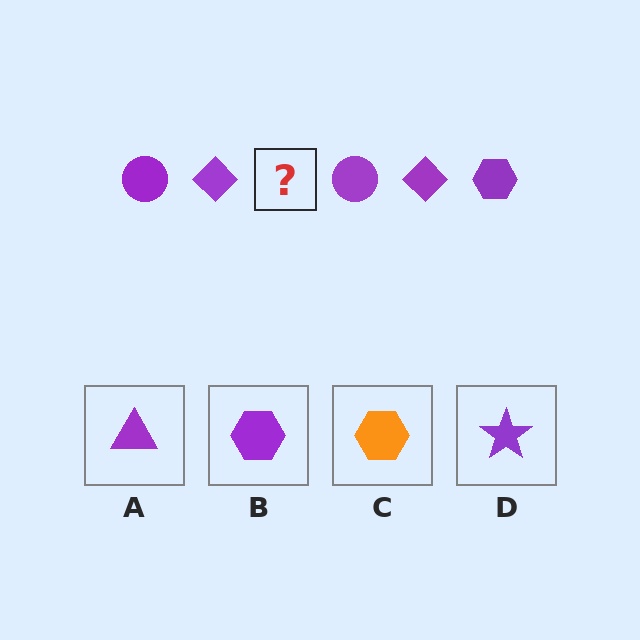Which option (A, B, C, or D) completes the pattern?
B.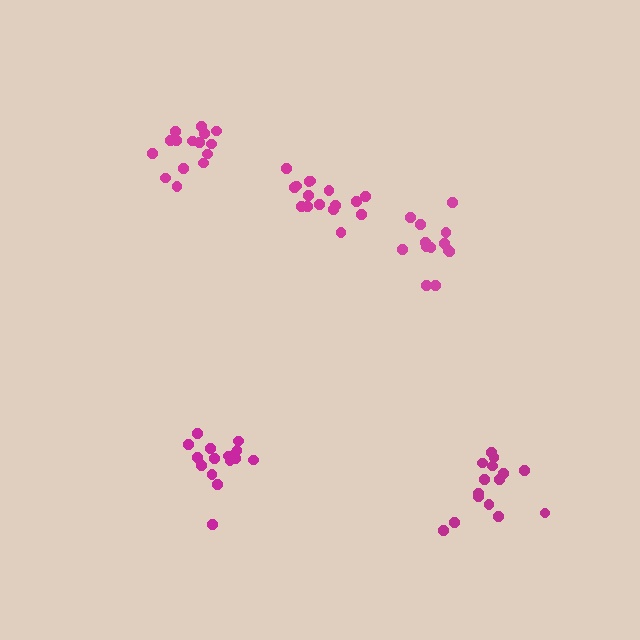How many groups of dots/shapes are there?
There are 5 groups.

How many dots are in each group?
Group 1: 16 dots, Group 2: 13 dots, Group 3: 16 dots, Group 4: 15 dots, Group 5: 15 dots (75 total).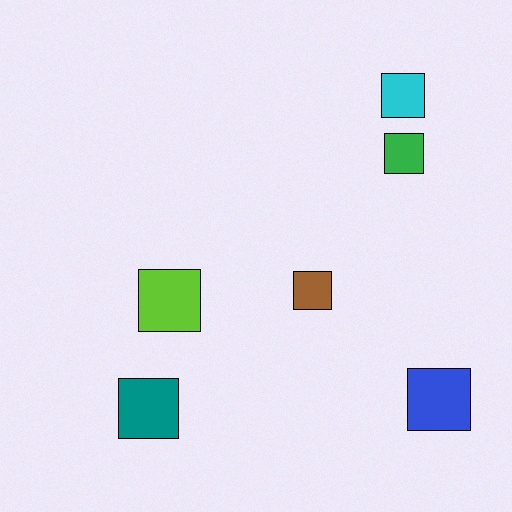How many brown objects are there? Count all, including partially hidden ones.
There is 1 brown object.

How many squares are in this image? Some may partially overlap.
There are 6 squares.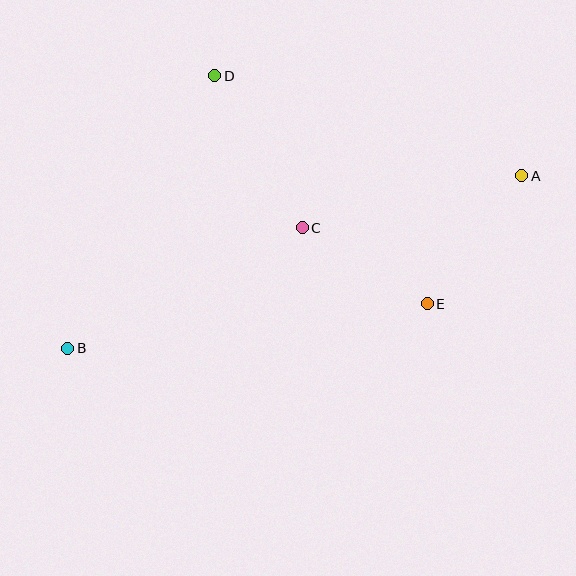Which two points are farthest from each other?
Points A and B are farthest from each other.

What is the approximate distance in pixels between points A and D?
The distance between A and D is approximately 323 pixels.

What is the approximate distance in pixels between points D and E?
The distance between D and E is approximately 312 pixels.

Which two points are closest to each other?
Points C and E are closest to each other.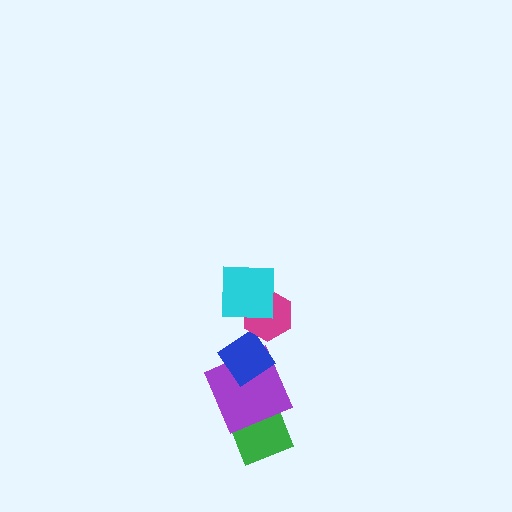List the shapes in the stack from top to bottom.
From top to bottom: the cyan square, the magenta hexagon, the blue diamond, the purple square, the green diamond.